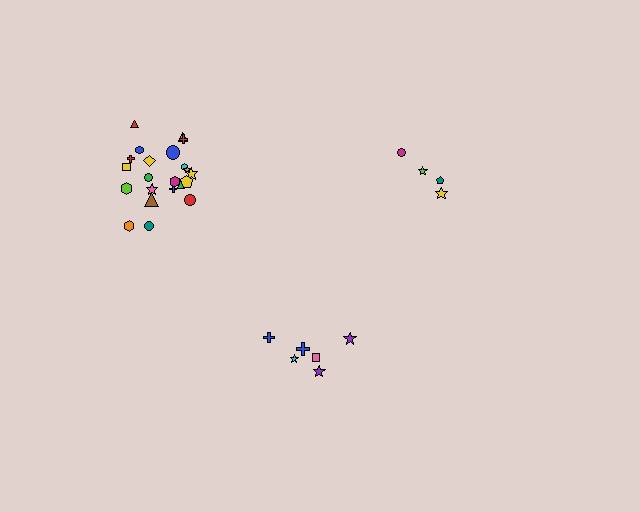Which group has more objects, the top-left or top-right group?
The top-left group.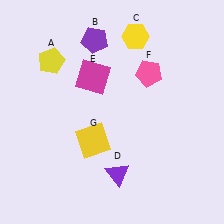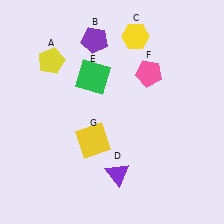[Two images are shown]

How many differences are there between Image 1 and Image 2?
There is 1 difference between the two images.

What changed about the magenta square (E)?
In Image 1, E is magenta. In Image 2, it changed to green.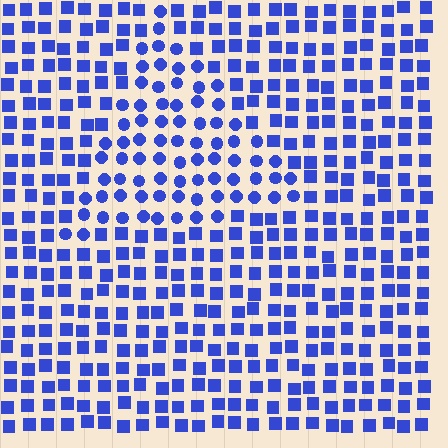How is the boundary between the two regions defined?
The boundary is defined by a change in element shape: circles inside vs. squares outside. All elements share the same color and spacing.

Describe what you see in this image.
The image is filled with small blue elements arranged in a uniform grid. A triangle-shaped region contains circles, while the surrounding area contains squares. The boundary is defined purely by the change in element shape.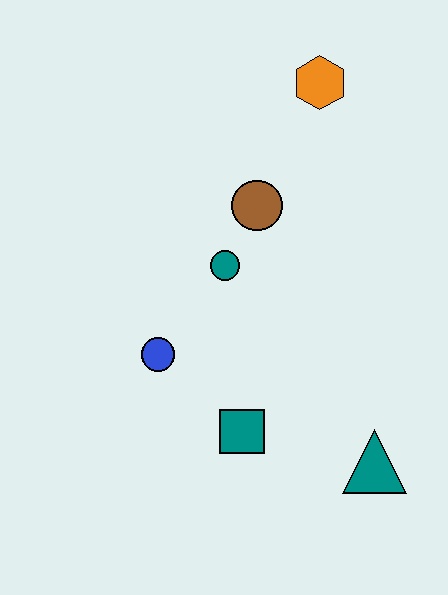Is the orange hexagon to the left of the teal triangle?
Yes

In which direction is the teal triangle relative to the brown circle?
The teal triangle is below the brown circle.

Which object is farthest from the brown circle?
The teal triangle is farthest from the brown circle.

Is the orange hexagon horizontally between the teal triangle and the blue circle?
Yes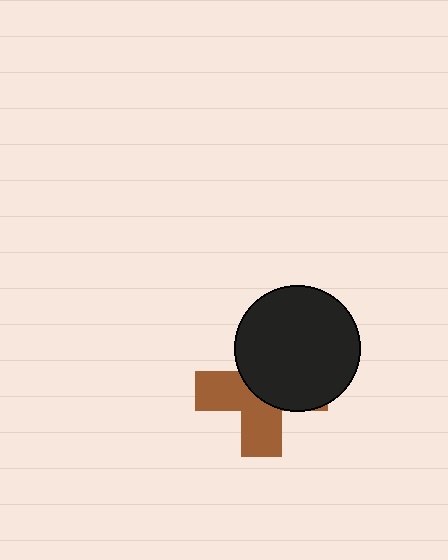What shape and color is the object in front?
The object in front is a black circle.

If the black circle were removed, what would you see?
You would see the complete brown cross.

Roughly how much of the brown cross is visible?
About half of it is visible (roughly 47%).